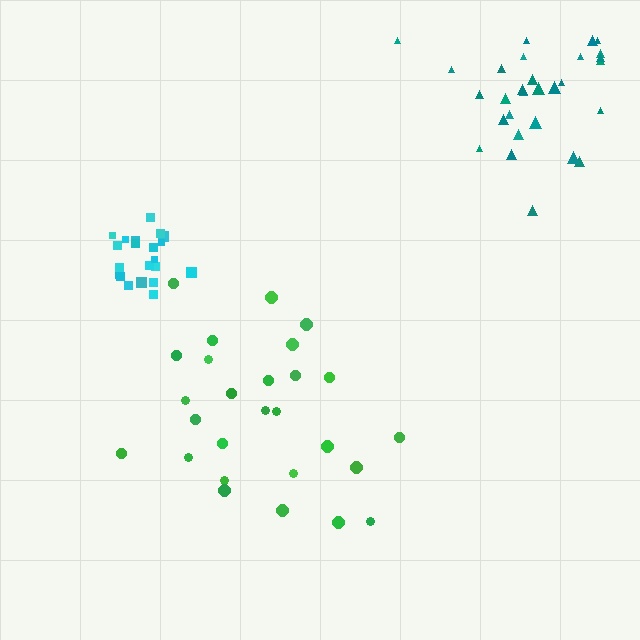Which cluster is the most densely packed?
Cyan.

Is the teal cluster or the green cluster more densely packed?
Teal.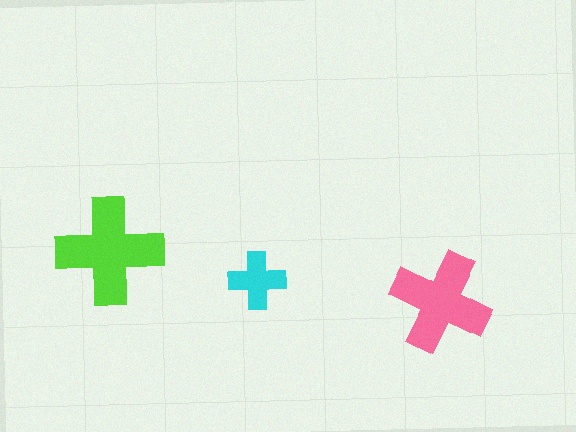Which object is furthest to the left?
The lime cross is leftmost.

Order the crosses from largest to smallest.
the lime one, the pink one, the cyan one.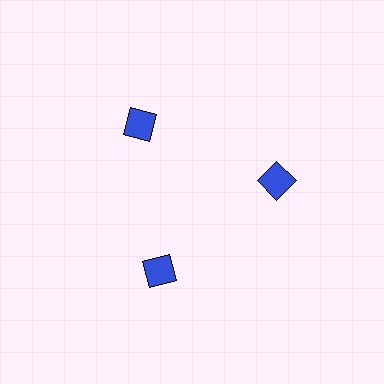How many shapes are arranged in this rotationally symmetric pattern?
There are 3 shapes, arranged in 3 groups of 1.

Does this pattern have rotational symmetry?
Yes, this pattern has 3-fold rotational symmetry. It looks the same after rotating 120 degrees around the center.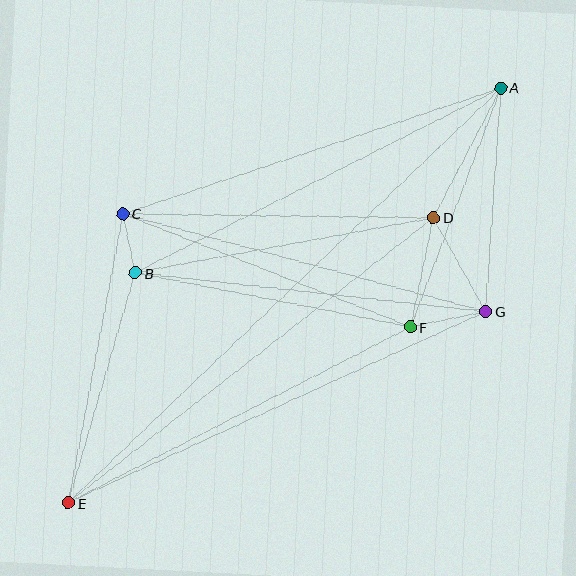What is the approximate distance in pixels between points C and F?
The distance between C and F is approximately 309 pixels.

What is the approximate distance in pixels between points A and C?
The distance between A and C is approximately 398 pixels.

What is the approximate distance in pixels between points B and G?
The distance between B and G is approximately 353 pixels.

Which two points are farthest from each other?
Points A and E are farthest from each other.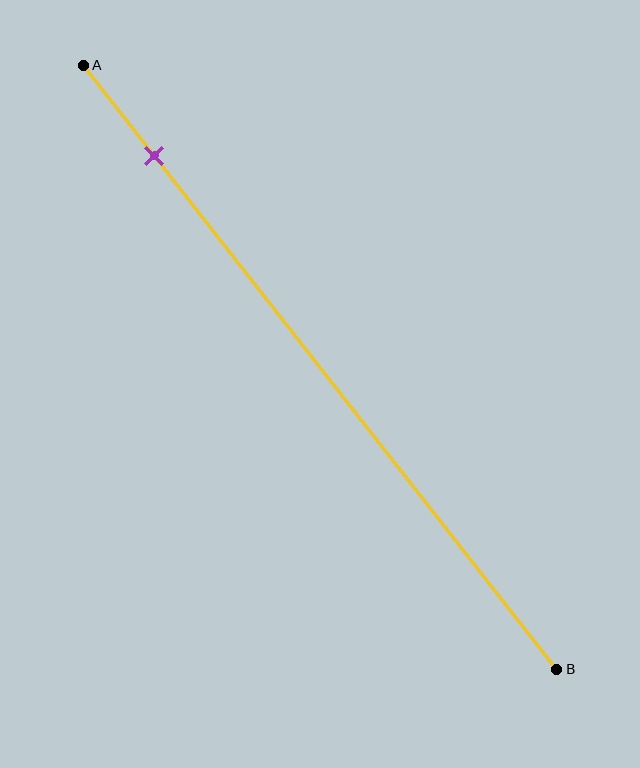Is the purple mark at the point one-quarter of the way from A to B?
No, the mark is at about 15% from A, not at the 25% one-quarter point.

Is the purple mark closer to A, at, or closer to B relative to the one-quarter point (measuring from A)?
The purple mark is closer to point A than the one-quarter point of segment AB.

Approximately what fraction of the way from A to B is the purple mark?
The purple mark is approximately 15% of the way from A to B.